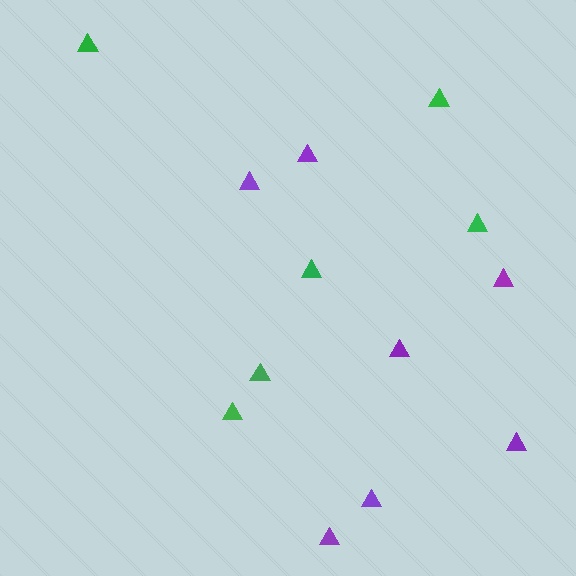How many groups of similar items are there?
There are 2 groups: one group of green triangles (6) and one group of purple triangles (7).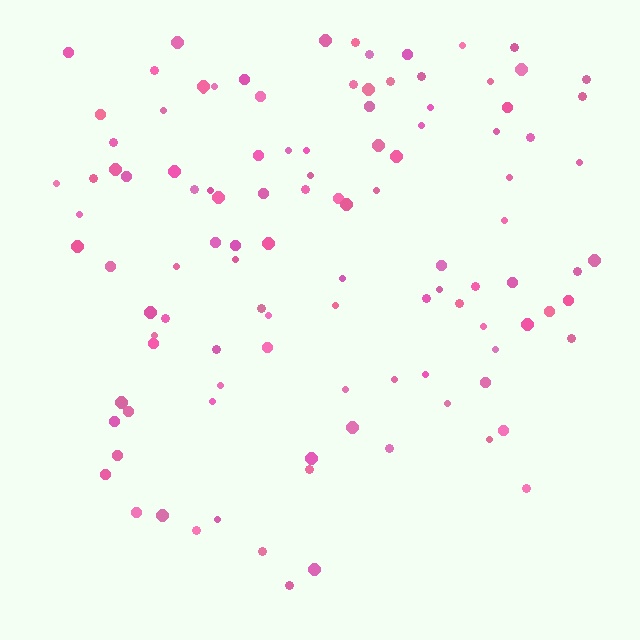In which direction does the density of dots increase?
From bottom to top, with the top side densest.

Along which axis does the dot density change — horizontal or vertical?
Vertical.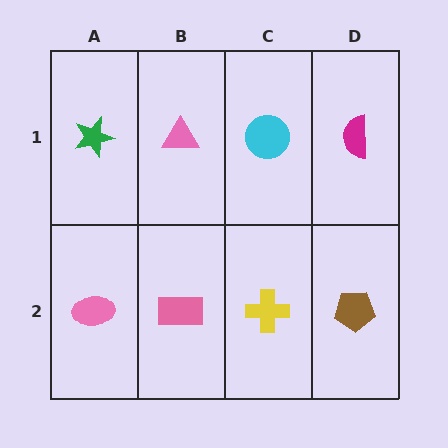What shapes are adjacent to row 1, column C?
A yellow cross (row 2, column C), a pink triangle (row 1, column B), a magenta semicircle (row 1, column D).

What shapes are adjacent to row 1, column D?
A brown pentagon (row 2, column D), a cyan circle (row 1, column C).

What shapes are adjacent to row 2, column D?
A magenta semicircle (row 1, column D), a yellow cross (row 2, column C).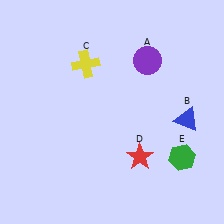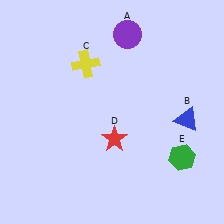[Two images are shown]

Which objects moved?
The objects that moved are: the purple circle (A), the red star (D).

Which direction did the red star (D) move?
The red star (D) moved left.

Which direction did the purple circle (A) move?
The purple circle (A) moved up.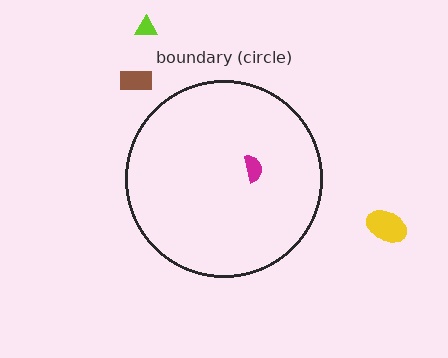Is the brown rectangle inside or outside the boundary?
Outside.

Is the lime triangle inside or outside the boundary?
Outside.